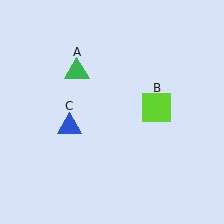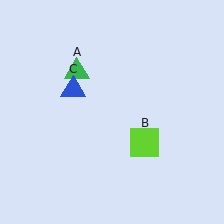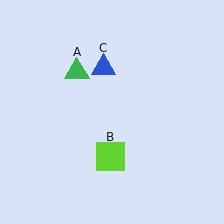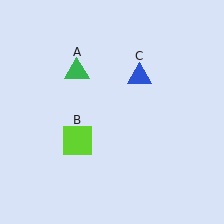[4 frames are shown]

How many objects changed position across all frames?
2 objects changed position: lime square (object B), blue triangle (object C).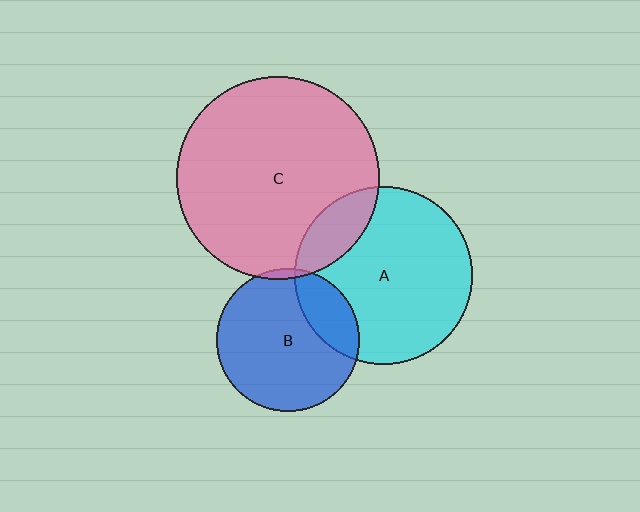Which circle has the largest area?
Circle C (pink).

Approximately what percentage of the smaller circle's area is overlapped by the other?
Approximately 15%.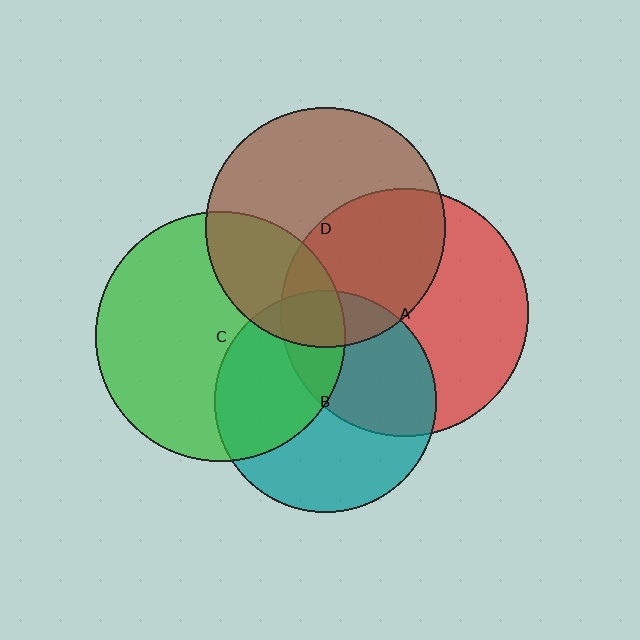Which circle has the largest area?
Circle C (green).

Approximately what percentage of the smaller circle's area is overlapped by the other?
Approximately 45%.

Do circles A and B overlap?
Yes.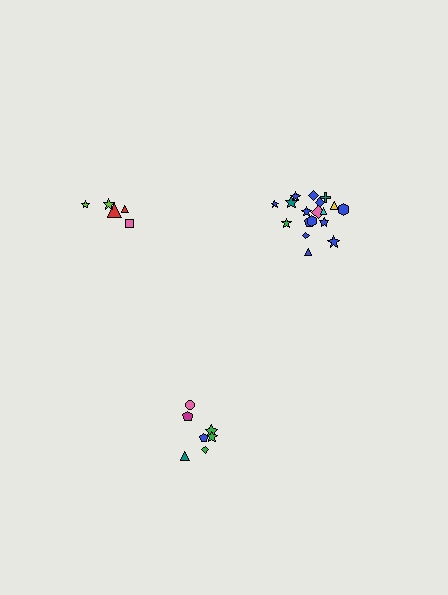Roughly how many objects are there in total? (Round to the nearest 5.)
Roughly 30 objects in total.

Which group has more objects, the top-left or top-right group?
The top-right group.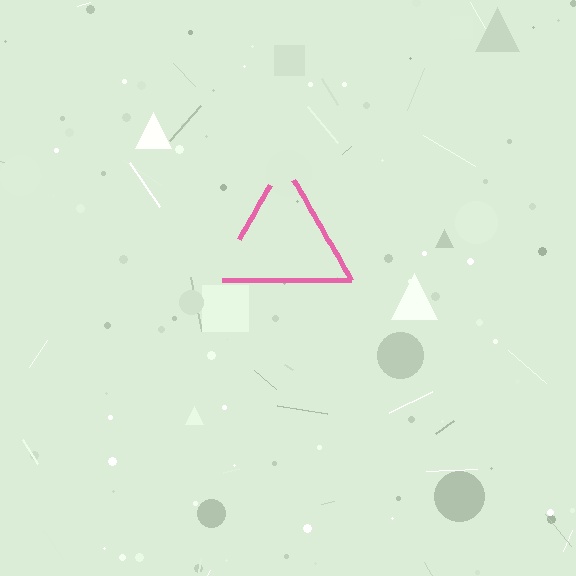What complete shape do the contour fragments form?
The contour fragments form a triangle.